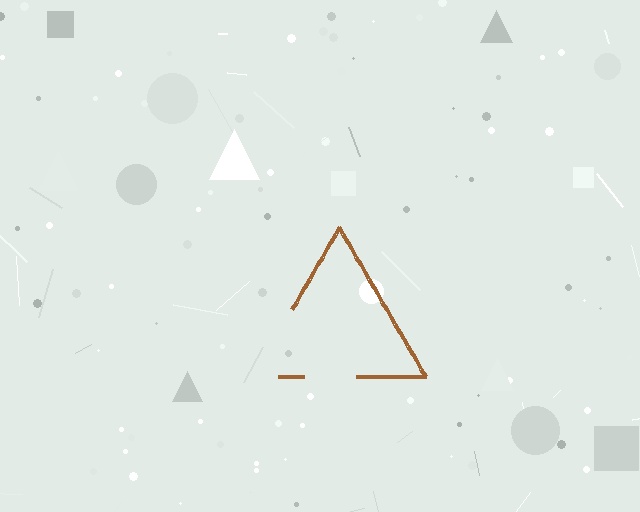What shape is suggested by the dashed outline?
The dashed outline suggests a triangle.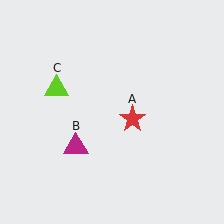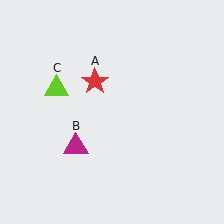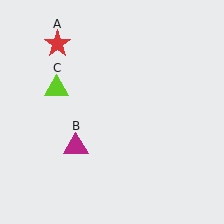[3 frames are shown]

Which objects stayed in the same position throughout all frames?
Magenta triangle (object B) and lime triangle (object C) remained stationary.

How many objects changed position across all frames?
1 object changed position: red star (object A).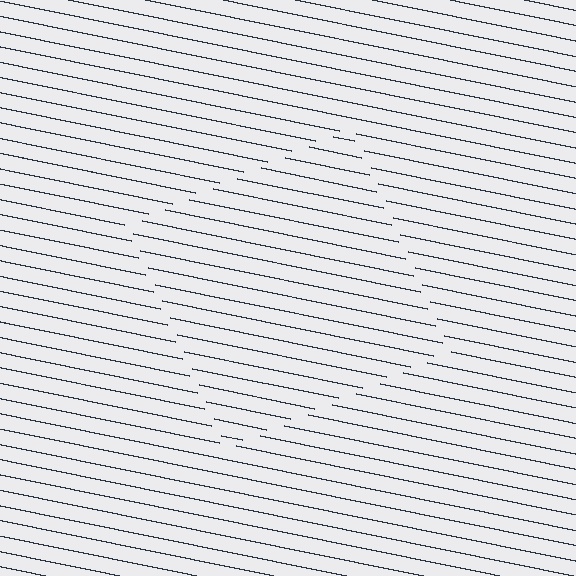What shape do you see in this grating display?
An illusory square. The interior of the shape contains the same grating, shifted by half a period — the contour is defined by the phase discontinuity where line-ends from the inner and outer gratings abut.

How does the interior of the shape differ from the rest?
The interior of the shape contains the same grating, shifted by half a period — the contour is defined by the phase discontinuity where line-ends from the inner and outer gratings abut.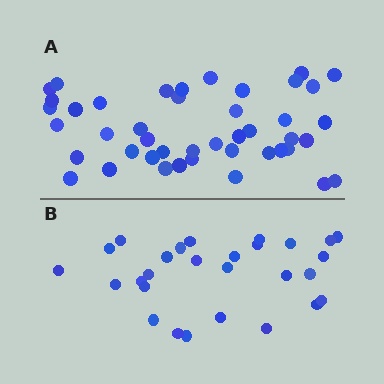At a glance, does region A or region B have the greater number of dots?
Region A (the top region) has more dots.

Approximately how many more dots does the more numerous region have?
Region A has approximately 15 more dots than region B.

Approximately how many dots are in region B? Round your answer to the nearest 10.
About 30 dots. (The exact count is 28, which rounds to 30.)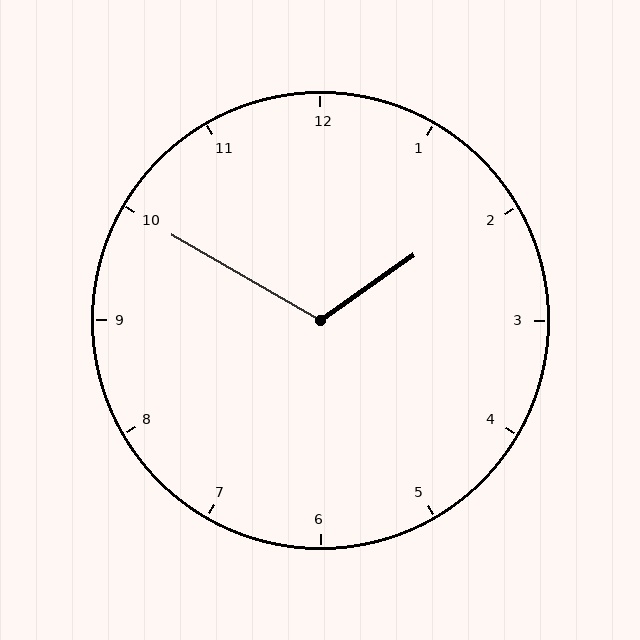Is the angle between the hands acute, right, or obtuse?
It is obtuse.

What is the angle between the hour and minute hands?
Approximately 115 degrees.